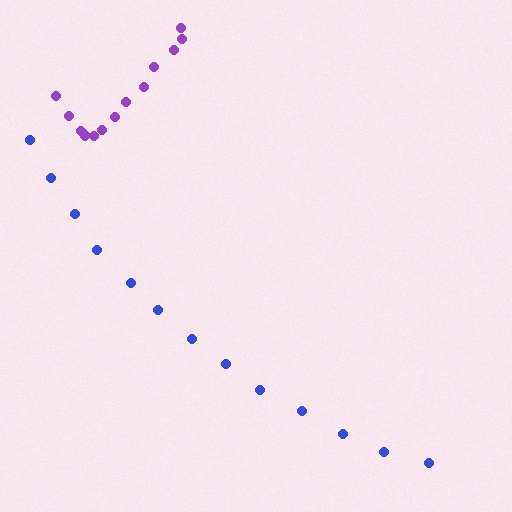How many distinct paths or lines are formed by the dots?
There are 2 distinct paths.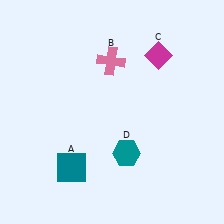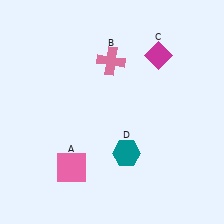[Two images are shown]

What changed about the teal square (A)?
In Image 1, A is teal. In Image 2, it changed to pink.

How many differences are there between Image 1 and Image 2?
There is 1 difference between the two images.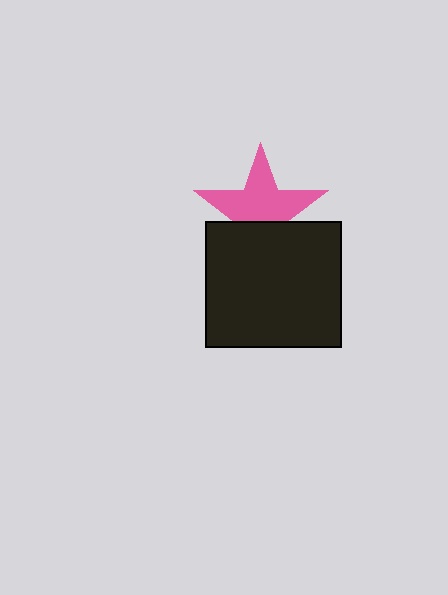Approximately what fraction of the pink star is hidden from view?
Roughly 36% of the pink star is hidden behind the black rectangle.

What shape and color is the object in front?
The object in front is a black rectangle.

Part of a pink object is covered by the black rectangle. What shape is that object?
It is a star.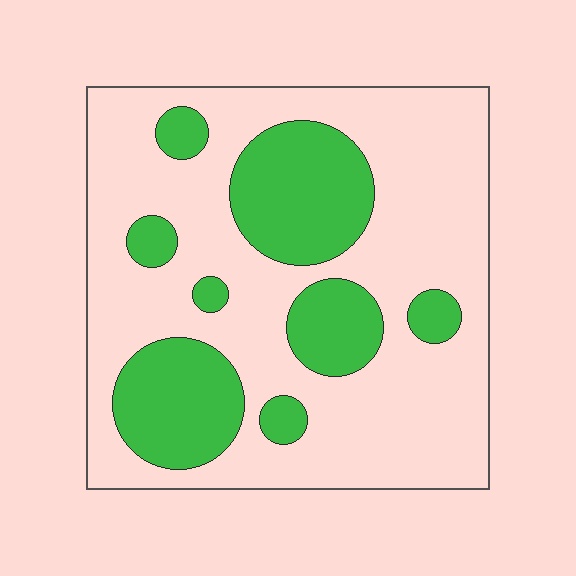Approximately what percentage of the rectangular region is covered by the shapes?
Approximately 30%.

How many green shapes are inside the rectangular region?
8.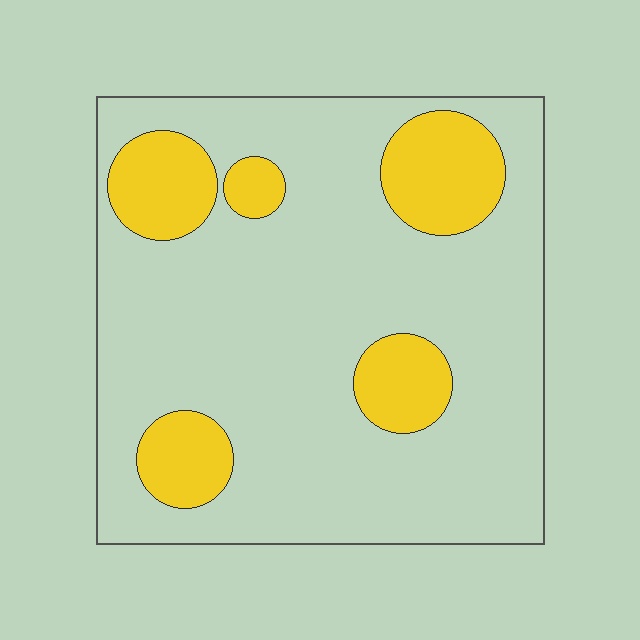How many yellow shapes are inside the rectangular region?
5.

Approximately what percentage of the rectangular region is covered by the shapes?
Approximately 20%.